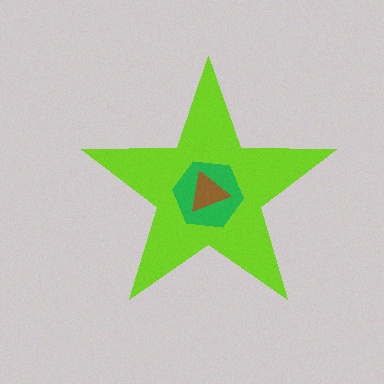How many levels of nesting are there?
3.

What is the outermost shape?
The lime star.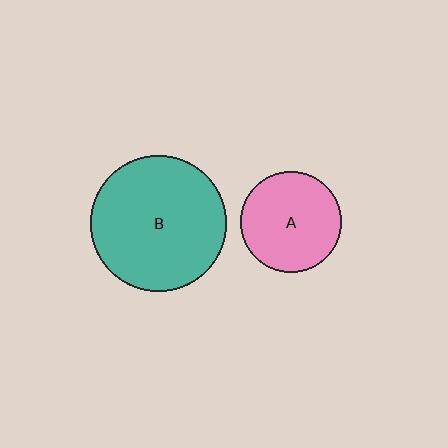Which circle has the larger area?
Circle B (teal).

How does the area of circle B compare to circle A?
Approximately 1.8 times.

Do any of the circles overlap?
No, none of the circles overlap.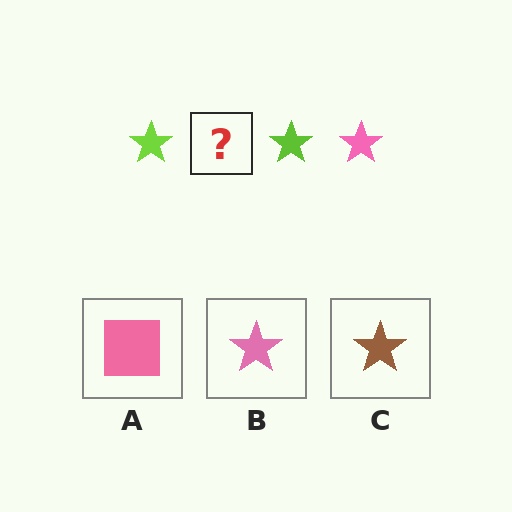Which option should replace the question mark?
Option B.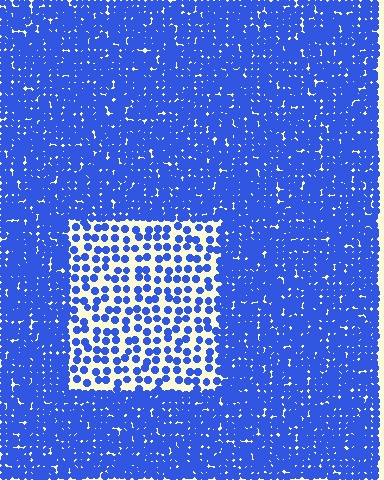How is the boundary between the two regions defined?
The boundary is defined by a change in element density (approximately 2.6x ratio). All elements are the same color, size, and shape.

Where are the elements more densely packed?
The elements are more densely packed outside the rectangle boundary.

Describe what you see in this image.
The image contains small blue elements arranged at two different densities. A rectangle-shaped region is visible where the elements are less densely packed than the surrounding area.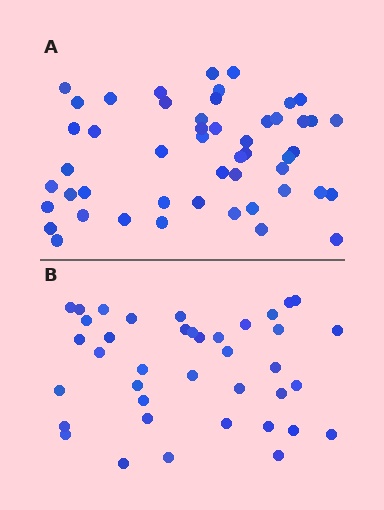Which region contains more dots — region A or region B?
Region A (the top region) has more dots.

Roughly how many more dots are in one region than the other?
Region A has roughly 12 or so more dots than region B.